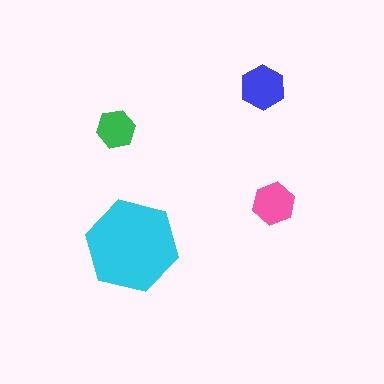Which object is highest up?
The blue hexagon is topmost.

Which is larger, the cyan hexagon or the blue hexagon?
The cyan one.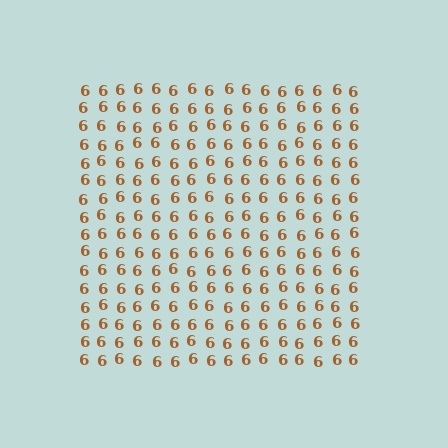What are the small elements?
The small elements are digit 6's.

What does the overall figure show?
The overall figure shows a square.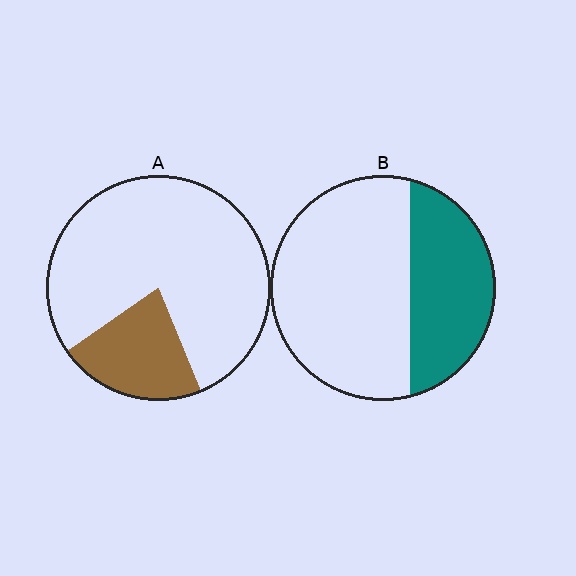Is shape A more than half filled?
No.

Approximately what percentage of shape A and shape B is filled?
A is approximately 20% and B is approximately 35%.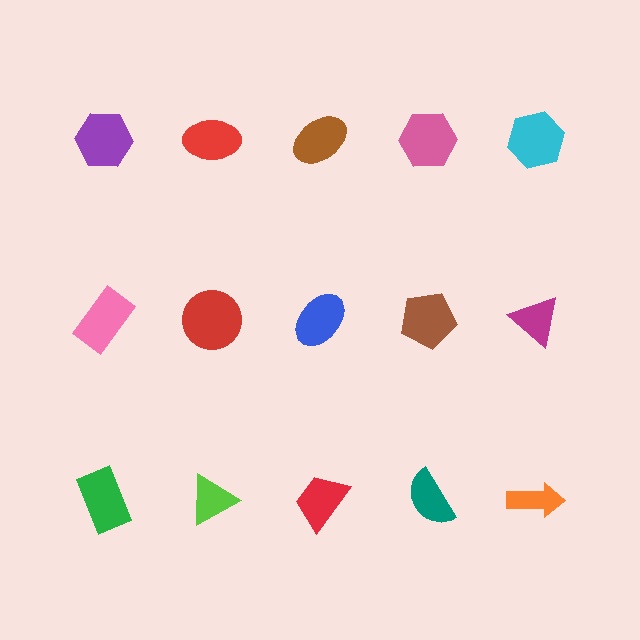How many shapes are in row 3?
5 shapes.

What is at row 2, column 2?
A red circle.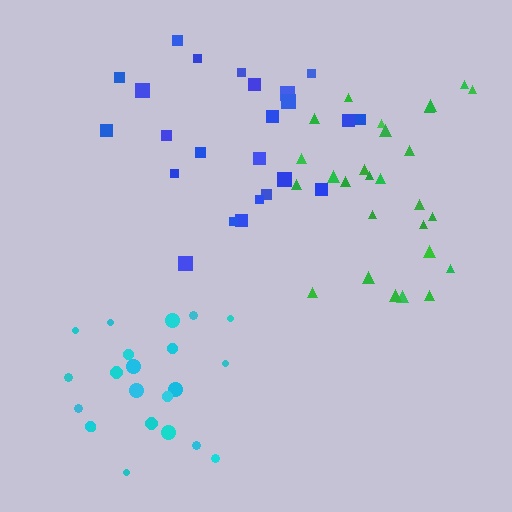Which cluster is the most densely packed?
Cyan.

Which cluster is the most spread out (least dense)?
Blue.